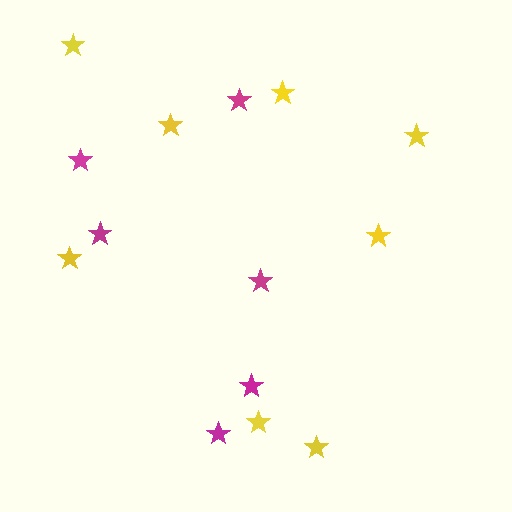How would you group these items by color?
There are 2 groups: one group of yellow stars (8) and one group of magenta stars (6).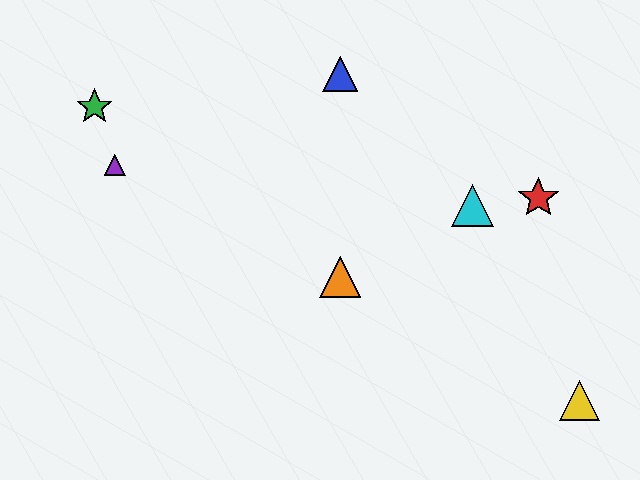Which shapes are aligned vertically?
The blue triangle, the orange triangle are aligned vertically.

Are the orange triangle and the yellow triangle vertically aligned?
No, the orange triangle is at x≈340 and the yellow triangle is at x≈580.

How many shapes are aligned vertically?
2 shapes (the blue triangle, the orange triangle) are aligned vertically.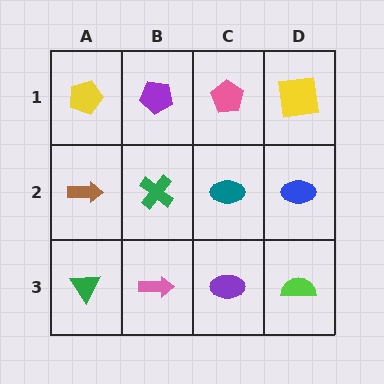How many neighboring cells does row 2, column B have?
4.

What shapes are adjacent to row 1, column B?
A green cross (row 2, column B), a yellow pentagon (row 1, column A), a pink pentagon (row 1, column C).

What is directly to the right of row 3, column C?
A lime semicircle.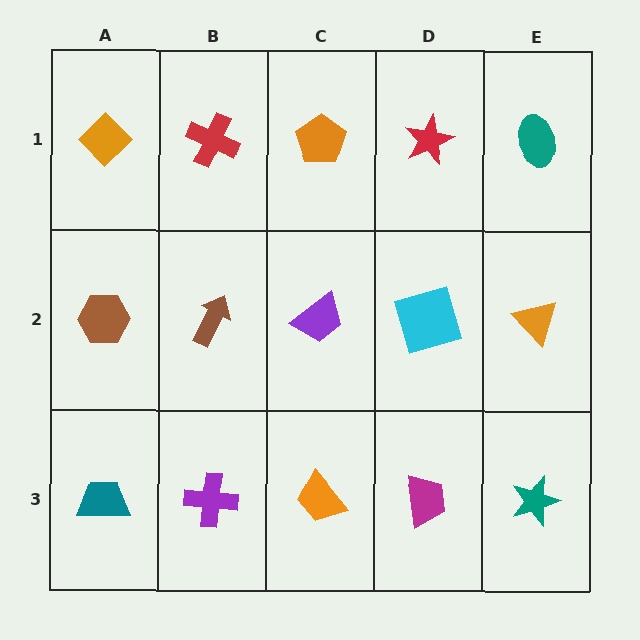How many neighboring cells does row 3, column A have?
2.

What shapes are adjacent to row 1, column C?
A purple trapezoid (row 2, column C), a red cross (row 1, column B), a red star (row 1, column D).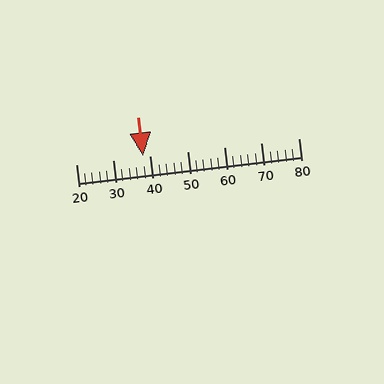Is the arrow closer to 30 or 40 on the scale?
The arrow is closer to 40.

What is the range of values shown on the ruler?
The ruler shows values from 20 to 80.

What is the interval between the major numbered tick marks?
The major tick marks are spaced 10 units apart.